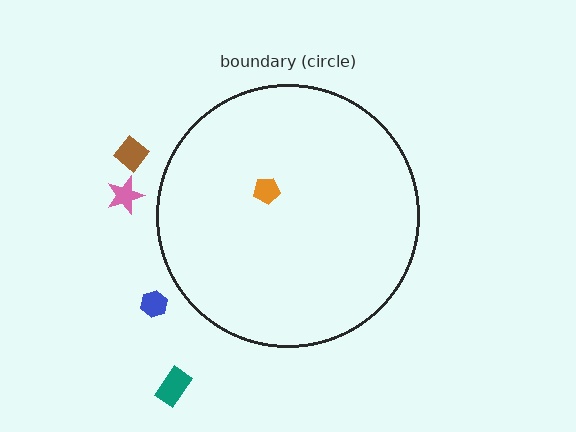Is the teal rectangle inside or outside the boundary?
Outside.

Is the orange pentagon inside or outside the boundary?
Inside.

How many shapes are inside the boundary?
1 inside, 4 outside.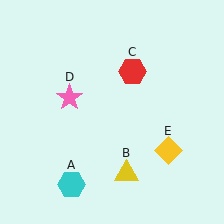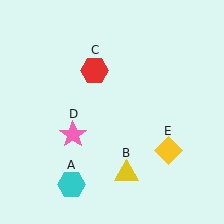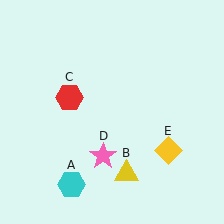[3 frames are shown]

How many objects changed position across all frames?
2 objects changed position: red hexagon (object C), pink star (object D).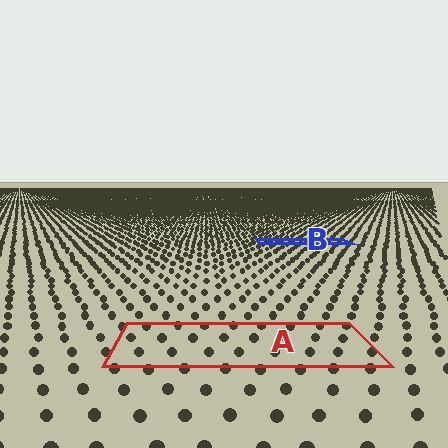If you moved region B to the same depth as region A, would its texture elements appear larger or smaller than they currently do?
They would appear larger. At a closer depth, the same texture elements are projected at a bigger on-screen size.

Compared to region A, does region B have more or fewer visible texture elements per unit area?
Region B has more texture elements per unit area — they are packed more densely because it is farther away.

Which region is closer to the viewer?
Region A is closer. The texture elements there are larger and more spread out.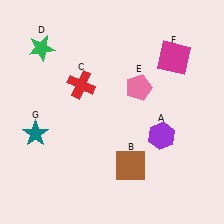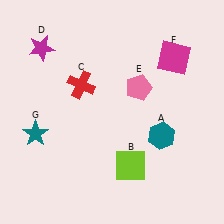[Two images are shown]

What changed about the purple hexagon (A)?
In Image 1, A is purple. In Image 2, it changed to teal.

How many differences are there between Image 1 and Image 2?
There are 3 differences between the two images.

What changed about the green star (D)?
In Image 1, D is green. In Image 2, it changed to magenta.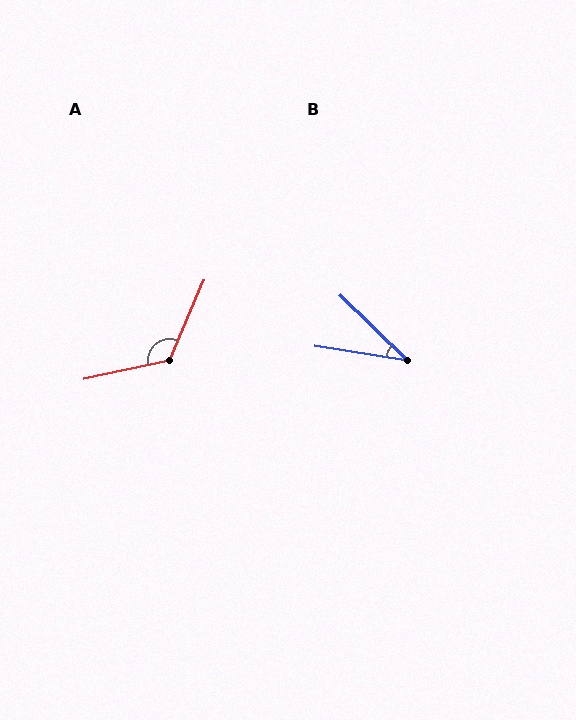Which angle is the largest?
A, at approximately 125 degrees.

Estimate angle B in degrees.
Approximately 36 degrees.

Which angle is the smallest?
B, at approximately 36 degrees.